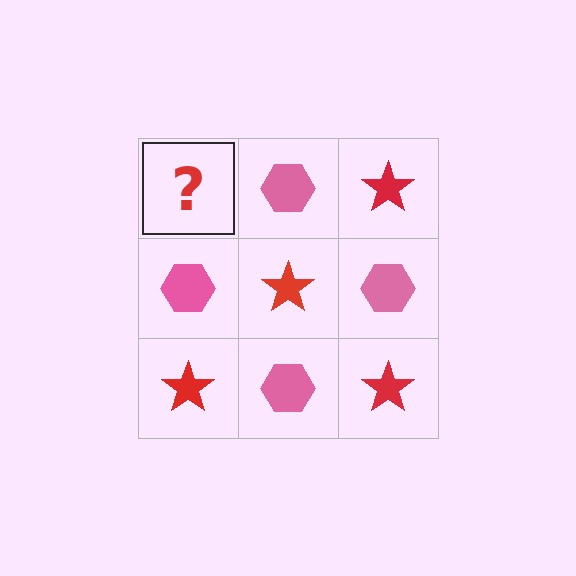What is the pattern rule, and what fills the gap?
The rule is that it alternates red star and pink hexagon in a checkerboard pattern. The gap should be filled with a red star.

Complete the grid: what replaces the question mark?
The question mark should be replaced with a red star.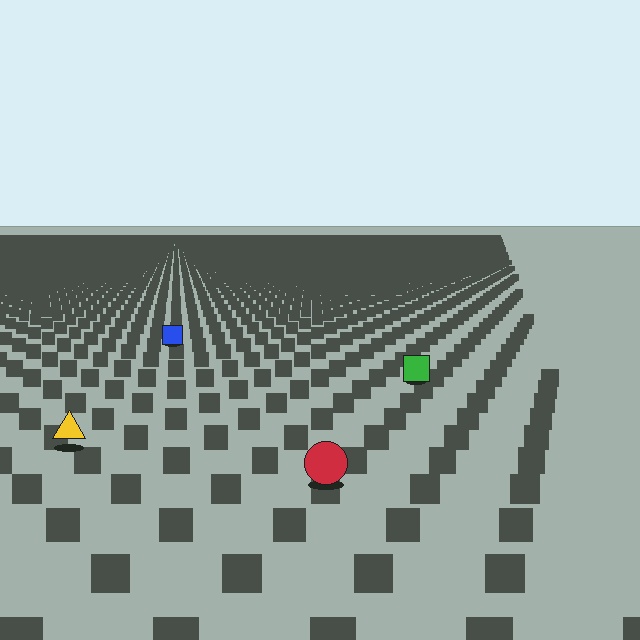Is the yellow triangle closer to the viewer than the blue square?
Yes. The yellow triangle is closer — you can tell from the texture gradient: the ground texture is coarser near it.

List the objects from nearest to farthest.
From nearest to farthest: the red circle, the yellow triangle, the green square, the blue square.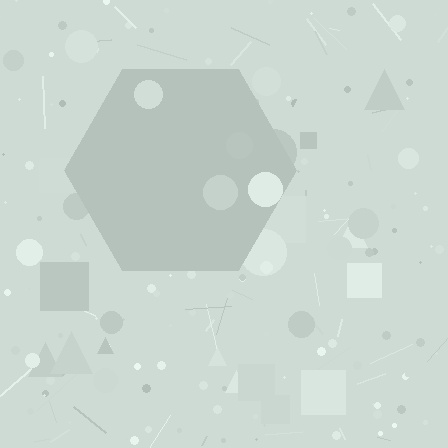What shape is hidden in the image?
A hexagon is hidden in the image.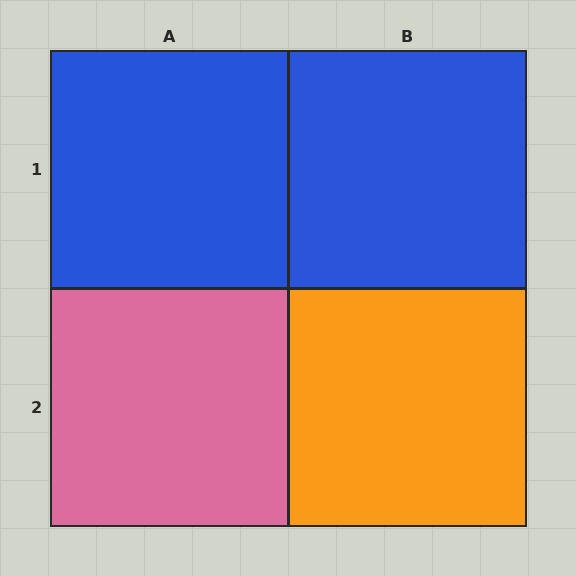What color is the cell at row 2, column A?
Pink.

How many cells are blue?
2 cells are blue.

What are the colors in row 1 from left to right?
Blue, blue.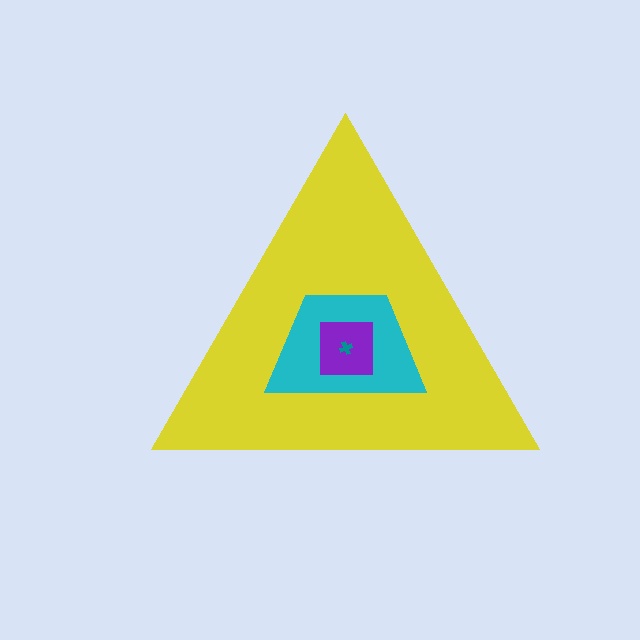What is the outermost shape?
The yellow triangle.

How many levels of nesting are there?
4.